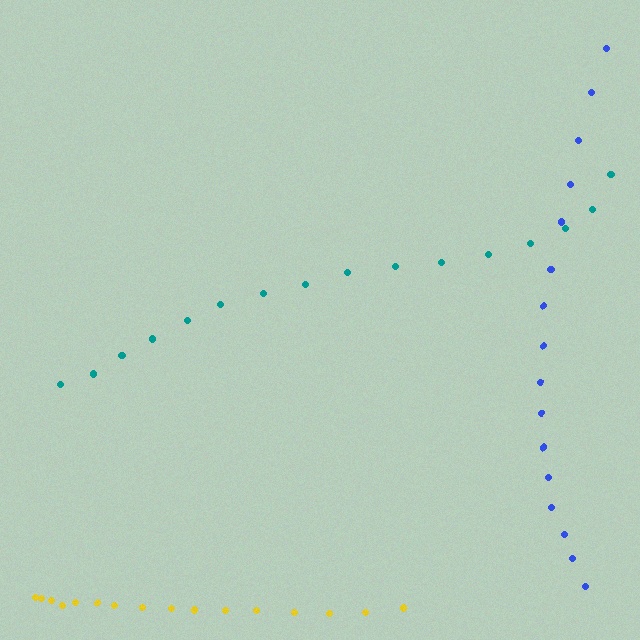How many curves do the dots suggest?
There are 3 distinct paths.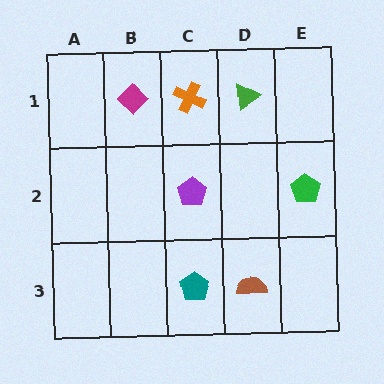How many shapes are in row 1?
3 shapes.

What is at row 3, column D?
A brown semicircle.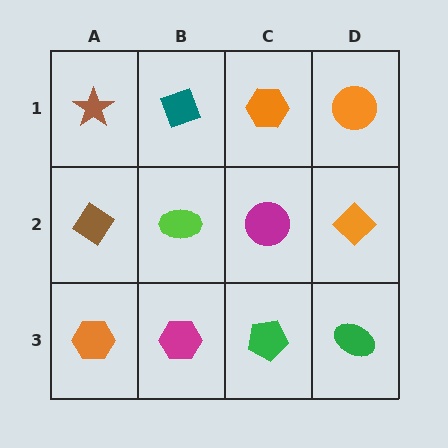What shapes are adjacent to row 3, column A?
A brown diamond (row 2, column A), a magenta hexagon (row 3, column B).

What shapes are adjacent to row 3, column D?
An orange diamond (row 2, column D), a green pentagon (row 3, column C).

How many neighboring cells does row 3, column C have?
3.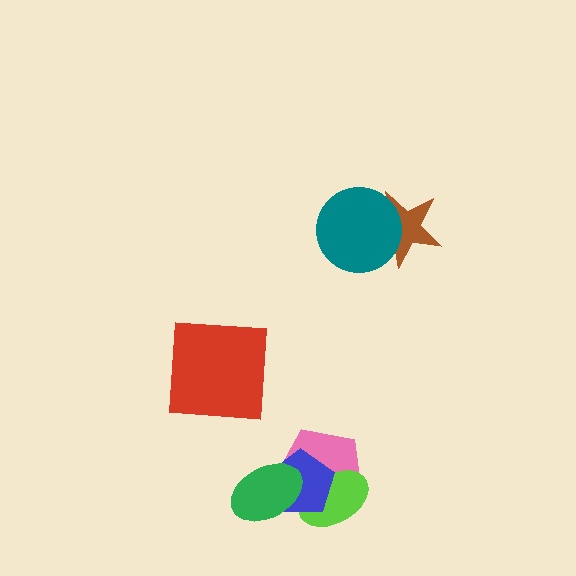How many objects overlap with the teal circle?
1 object overlaps with the teal circle.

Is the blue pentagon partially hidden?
Yes, it is partially covered by another shape.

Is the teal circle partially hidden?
No, no other shape covers it.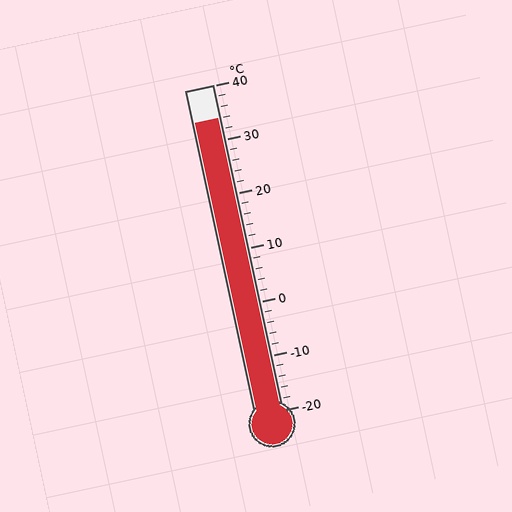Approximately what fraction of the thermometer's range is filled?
The thermometer is filled to approximately 90% of its range.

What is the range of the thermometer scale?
The thermometer scale ranges from -20°C to 40°C.